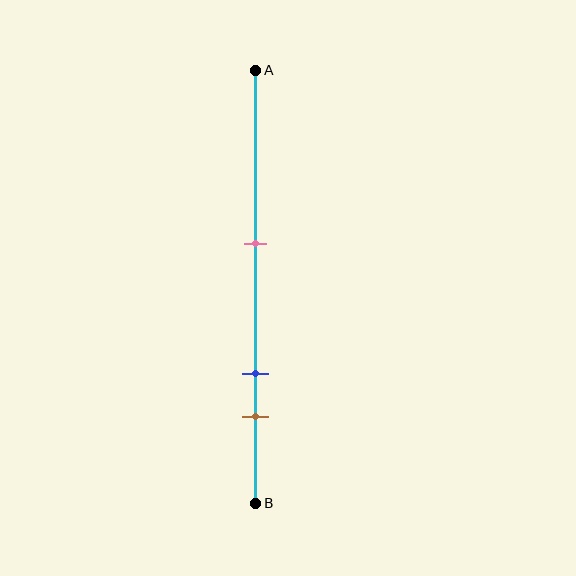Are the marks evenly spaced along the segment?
No, the marks are not evenly spaced.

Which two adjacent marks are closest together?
The blue and brown marks are the closest adjacent pair.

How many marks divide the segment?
There are 3 marks dividing the segment.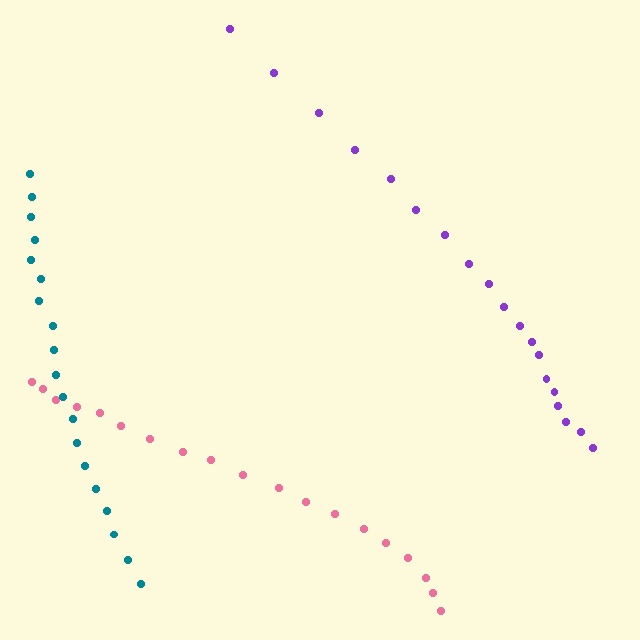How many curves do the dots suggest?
There are 3 distinct paths.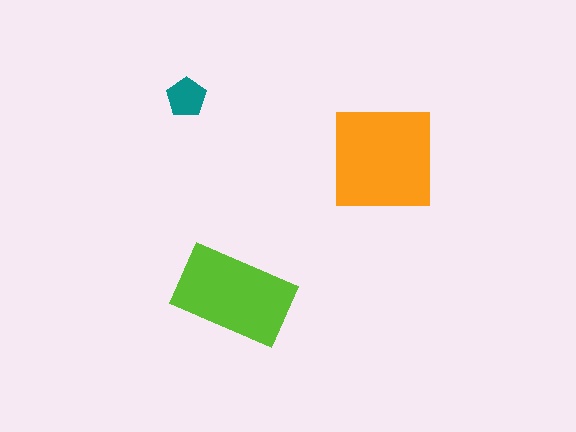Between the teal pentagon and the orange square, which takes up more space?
The orange square.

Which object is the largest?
The orange square.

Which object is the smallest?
The teal pentagon.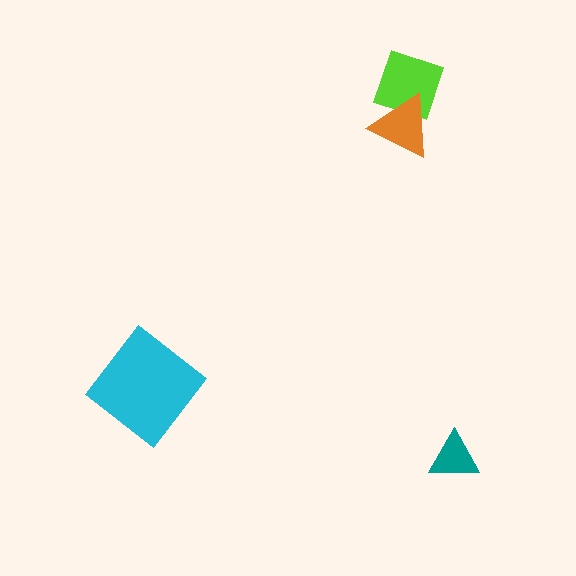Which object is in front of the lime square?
The orange triangle is in front of the lime square.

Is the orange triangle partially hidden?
No, no other shape covers it.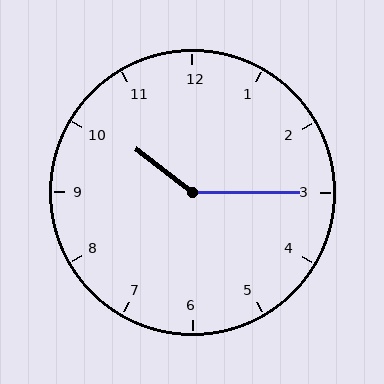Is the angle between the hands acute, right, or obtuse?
It is obtuse.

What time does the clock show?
10:15.